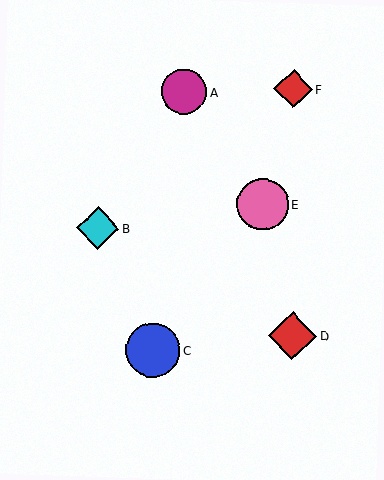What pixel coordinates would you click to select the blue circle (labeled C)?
Click at (153, 350) to select the blue circle C.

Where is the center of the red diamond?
The center of the red diamond is at (293, 89).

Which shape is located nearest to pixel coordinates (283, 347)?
The red diamond (labeled D) at (293, 336) is nearest to that location.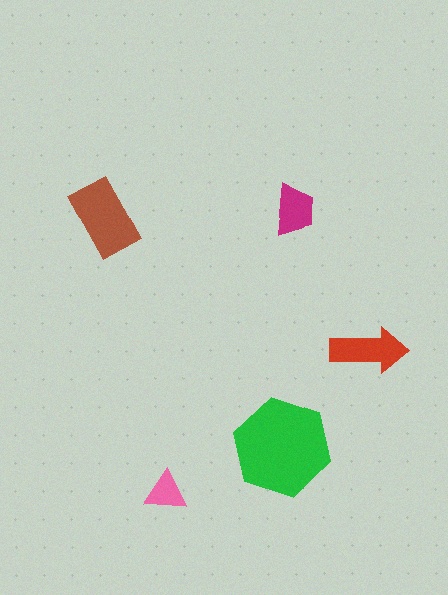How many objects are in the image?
There are 5 objects in the image.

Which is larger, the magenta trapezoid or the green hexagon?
The green hexagon.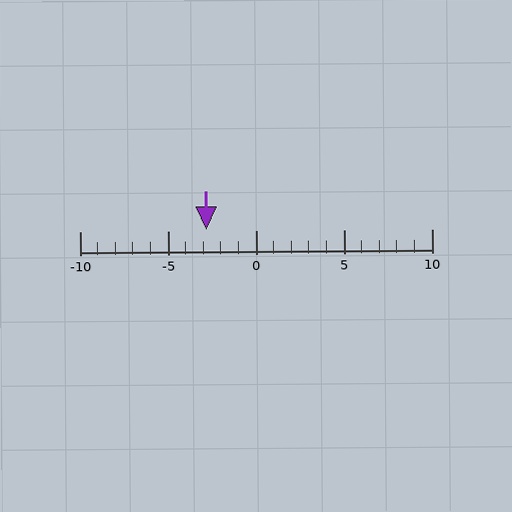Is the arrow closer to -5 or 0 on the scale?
The arrow is closer to -5.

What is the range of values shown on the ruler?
The ruler shows values from -10 to 10.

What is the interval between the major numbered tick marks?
The major tick marks are spaced 5 units apart.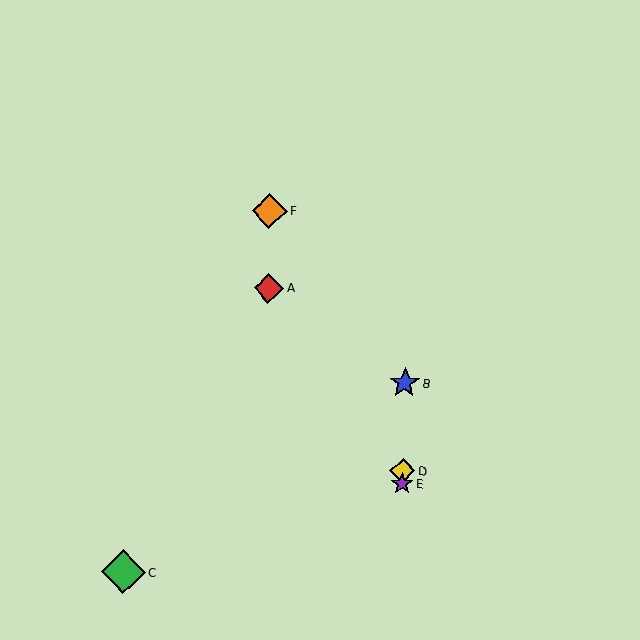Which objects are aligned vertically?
Objects B, D, E are aligned vertically.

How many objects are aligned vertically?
3 objects (B, D, E) are aligned vertically.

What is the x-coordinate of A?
Object A is at x≈269.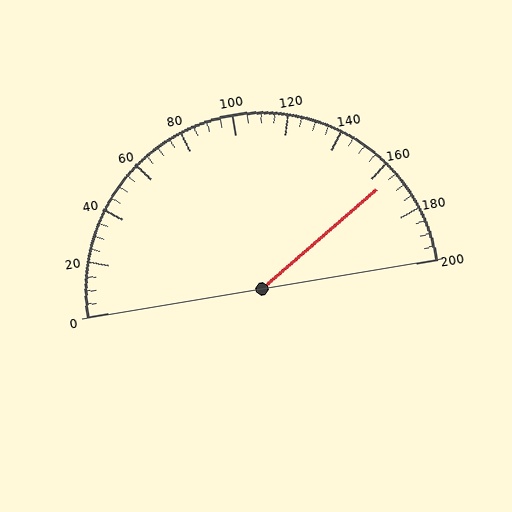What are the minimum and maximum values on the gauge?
The gauge ranges from 0 to 200.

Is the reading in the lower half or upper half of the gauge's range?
The reading is in the upper half of the range (0 to 200).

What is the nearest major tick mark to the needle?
The nearest major tick mark is 160.